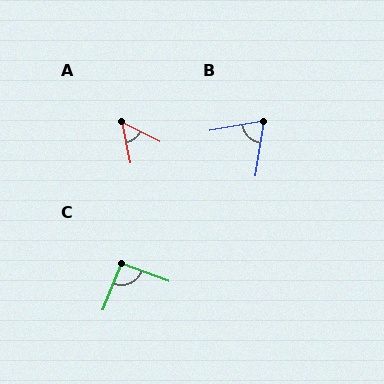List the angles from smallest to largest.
A (51°), B (71°), C (92°).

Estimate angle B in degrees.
Approximately 71 degrees.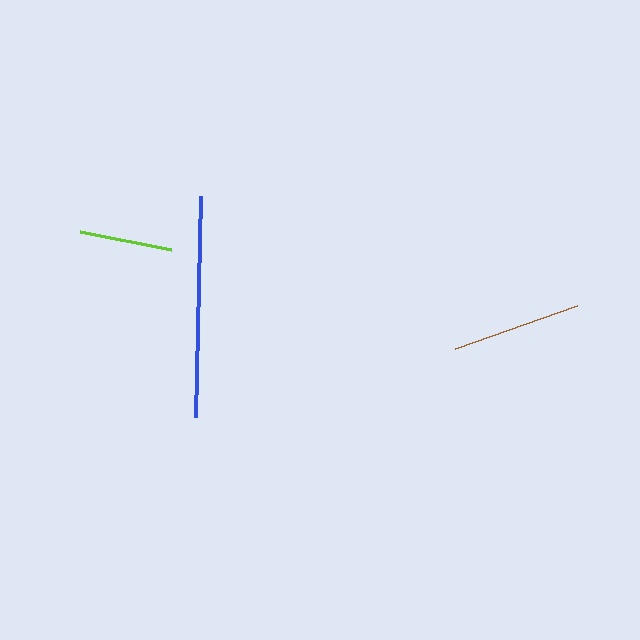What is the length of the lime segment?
The lime segment is approximately 92 pixels long.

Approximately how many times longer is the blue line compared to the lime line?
The blue line is approximately 2.4 times the length of the lime line.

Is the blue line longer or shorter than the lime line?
The blue line is longer than the lime line.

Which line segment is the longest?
The blue line is the longest at approximately 222 pixels.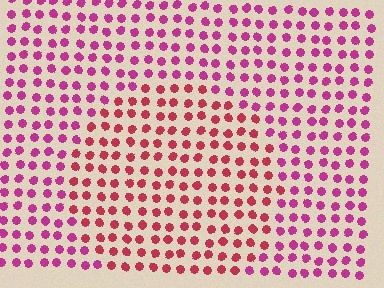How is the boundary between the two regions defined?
The boundary is defined purely by a slight shift in hue (about 29 degrees). Spacing, size, and orientation are identical on both sides.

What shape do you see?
I see a circle.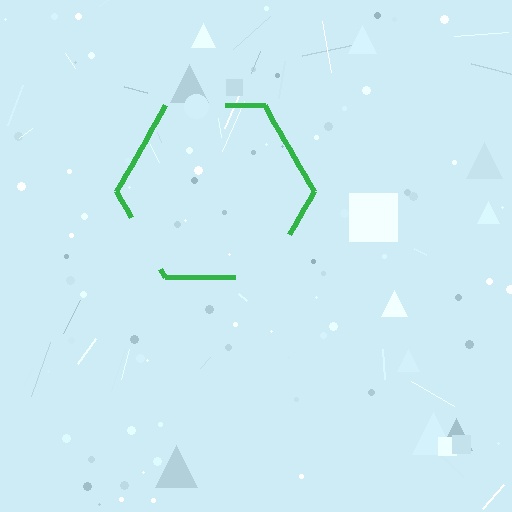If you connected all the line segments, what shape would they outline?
They would outline a hexagon.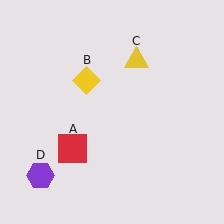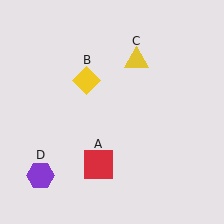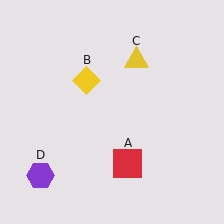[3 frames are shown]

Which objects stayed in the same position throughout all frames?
Yellow diamond (object B) and yellow triangle (object C) and purple hexagon (object D) remained stationary.